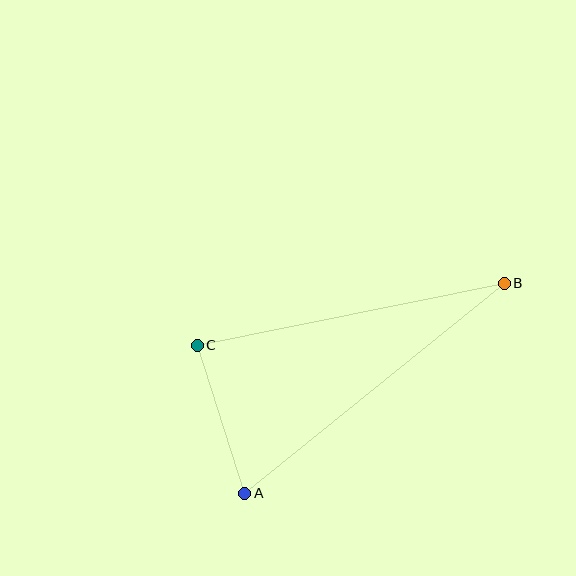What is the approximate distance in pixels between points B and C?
The distance between B and C is approximately 313 pixels.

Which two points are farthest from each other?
Points A and B are farthest from each other.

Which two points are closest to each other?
Points A and C are closest to each other.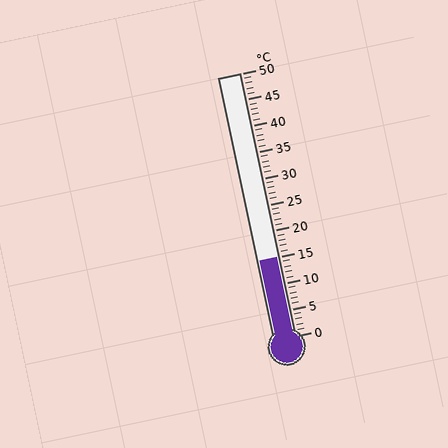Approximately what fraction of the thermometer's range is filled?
The thermometer is filled to approximately 30% of its range.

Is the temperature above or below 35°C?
The temperature is below 35°C.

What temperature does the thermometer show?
The thermometer shows approximately 15°C.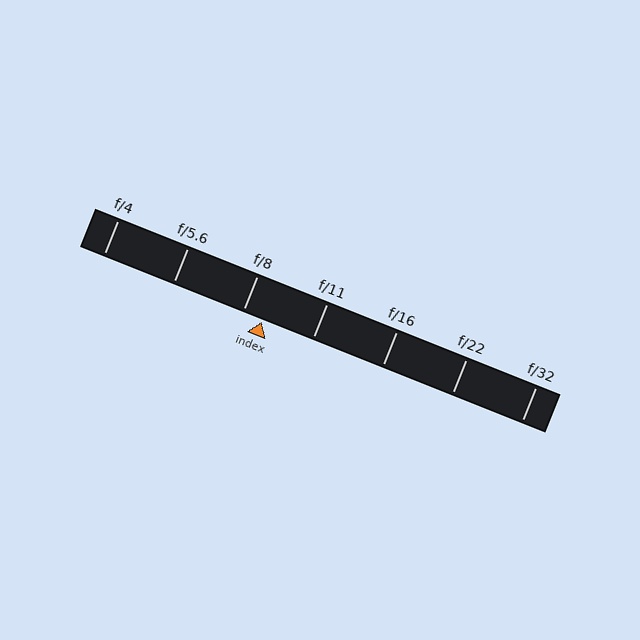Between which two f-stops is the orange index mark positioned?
The index mark is between f/8 and f/11.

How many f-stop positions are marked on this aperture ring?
There are 7 f-stop positions marked.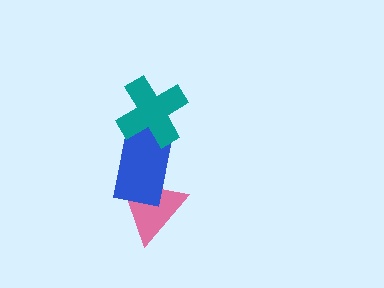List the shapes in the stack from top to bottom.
From top to bottom: the teal cross, the blue rectangle, the pink triangle.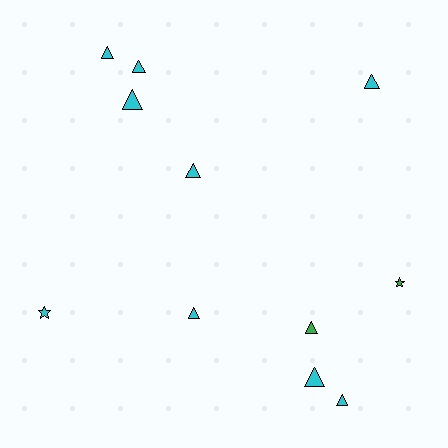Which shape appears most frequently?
Triangle, with 9 objects.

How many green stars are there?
There is 1 green star.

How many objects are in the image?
There are 11 objects.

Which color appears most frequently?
Cyan, with 9 objects.